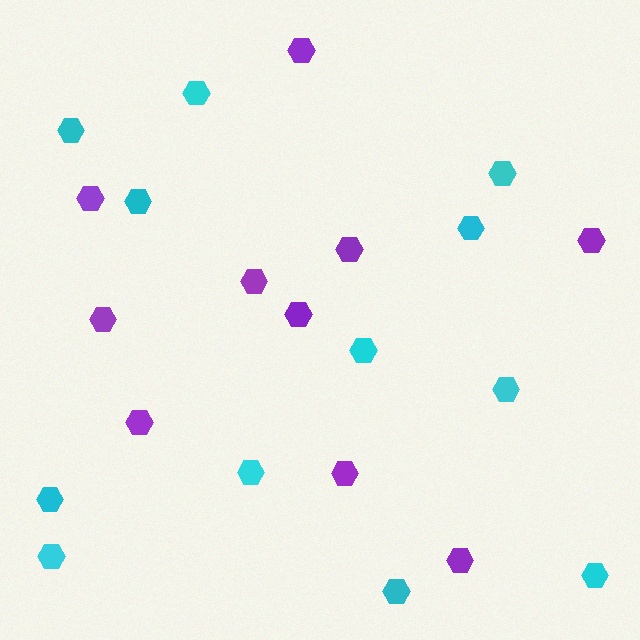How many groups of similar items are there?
There are 2 groups: one group of cyan hexagons (12) and one group of purple hexagons (10).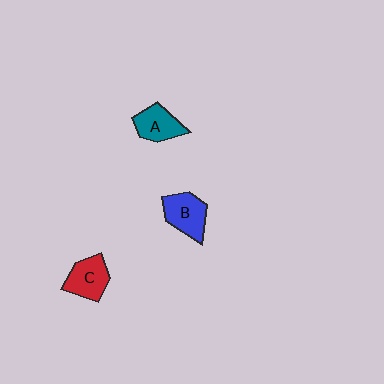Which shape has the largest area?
Shape B (blue).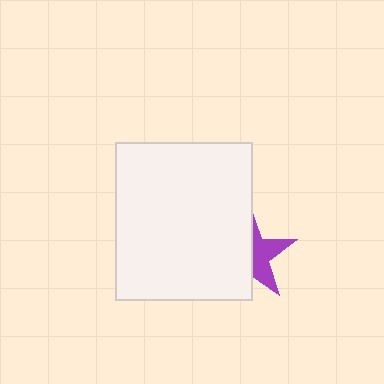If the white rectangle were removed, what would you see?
You would see the complete purple star.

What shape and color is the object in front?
The object in front is a white rectangle.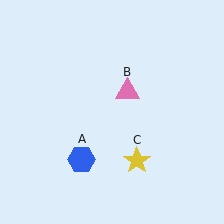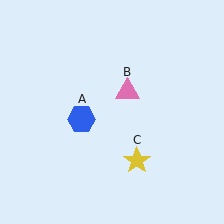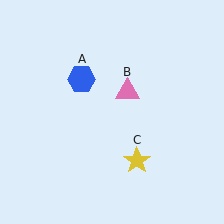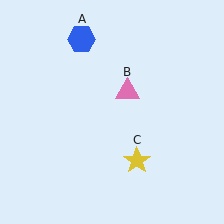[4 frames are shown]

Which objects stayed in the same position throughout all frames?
Pink triangle (object B) and yellow star (object C) remained stationary.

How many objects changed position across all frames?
1 object changed position: blue hexagon (object A).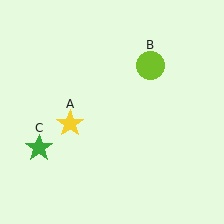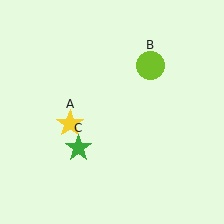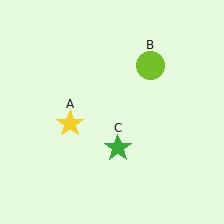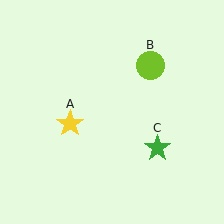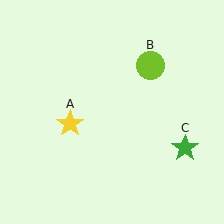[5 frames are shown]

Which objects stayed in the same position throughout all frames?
Yellow star (object A) and lime circle (object B) remained stationary.